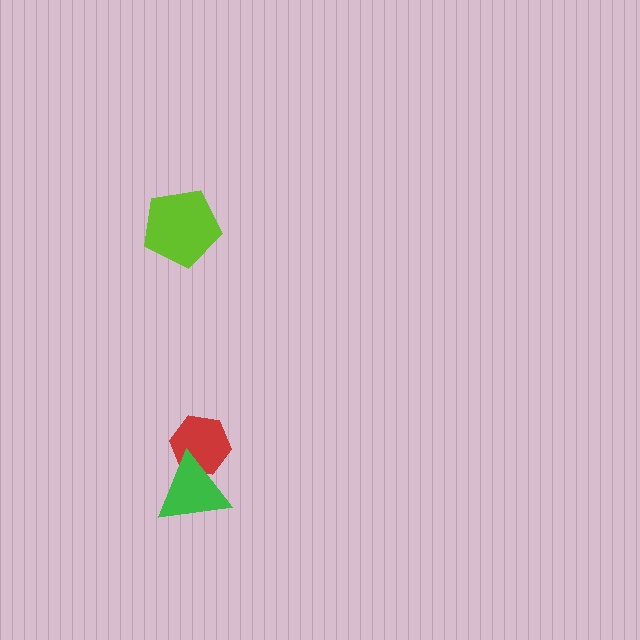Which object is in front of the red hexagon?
The green triangle is in front of the red hexagon.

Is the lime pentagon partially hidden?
No, no other shape covers it.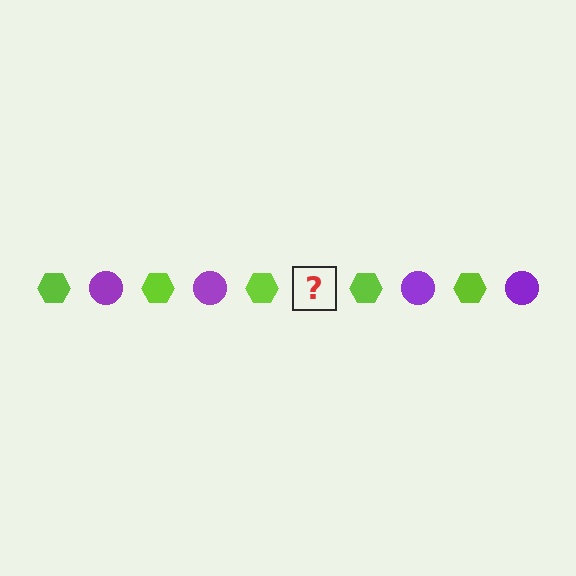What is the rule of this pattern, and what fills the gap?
The rule is that the pattern alternates between lime hexagon and purple circle. The gap should be filled with a purple circle.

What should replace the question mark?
The question mark should be replaced with a purple circle.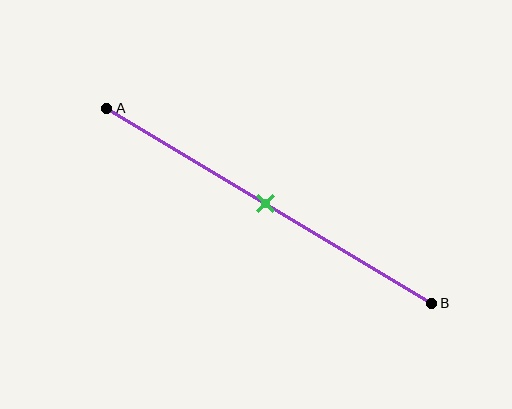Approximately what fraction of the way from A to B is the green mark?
The green mark is approximately 50% of the way from A to B.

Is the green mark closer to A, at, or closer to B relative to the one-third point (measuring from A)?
The green mark is closer to point B than the one-third point of segment AB.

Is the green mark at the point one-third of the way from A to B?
No, the mark is at about 50% from A, not at the 33% one-third point.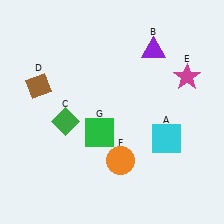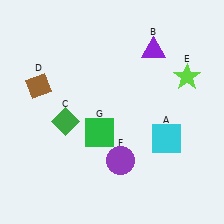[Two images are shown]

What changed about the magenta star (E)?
In Image 1, E is magenta. In Image 2, it changed to lime.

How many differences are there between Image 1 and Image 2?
There are 2 differences between the two images.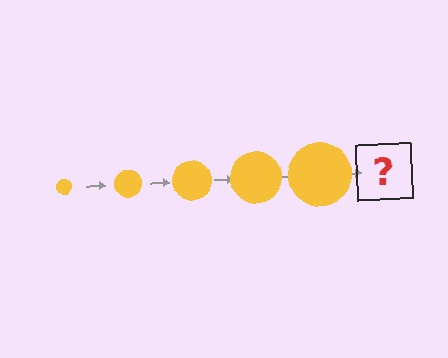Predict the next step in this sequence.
The next step is a yellow circle, larger than the previous one.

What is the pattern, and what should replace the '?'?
The pattern is that the circle gets progressively larger each step. The '?' should be a yellow circle, larger than the previous one.